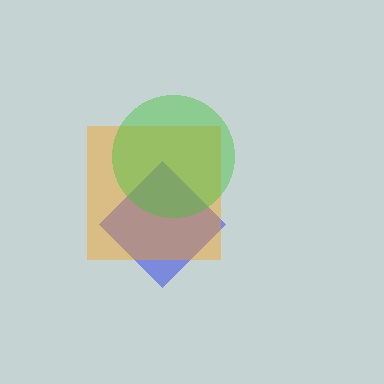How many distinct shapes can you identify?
There are 3 distinct shapes: a blue diamond, an orange square, a green circle.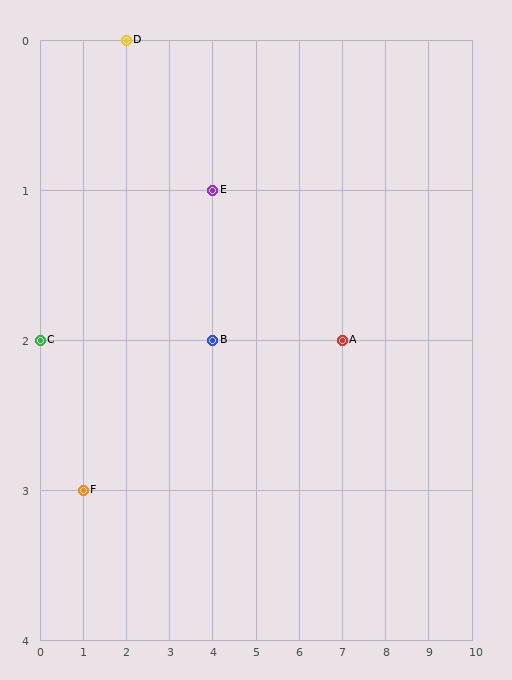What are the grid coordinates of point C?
Point C is at grid coordinates (0, 2).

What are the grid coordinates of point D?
Point D is at grid coordinates (2, 0).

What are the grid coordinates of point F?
Point F is at grid coordinates (1, 3).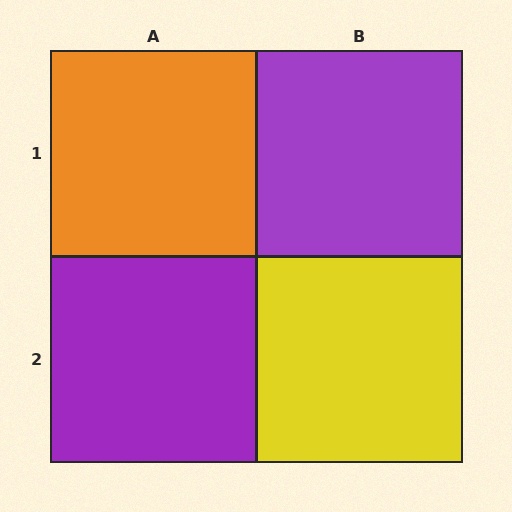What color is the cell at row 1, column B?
Purple.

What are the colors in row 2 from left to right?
Purple, yellow.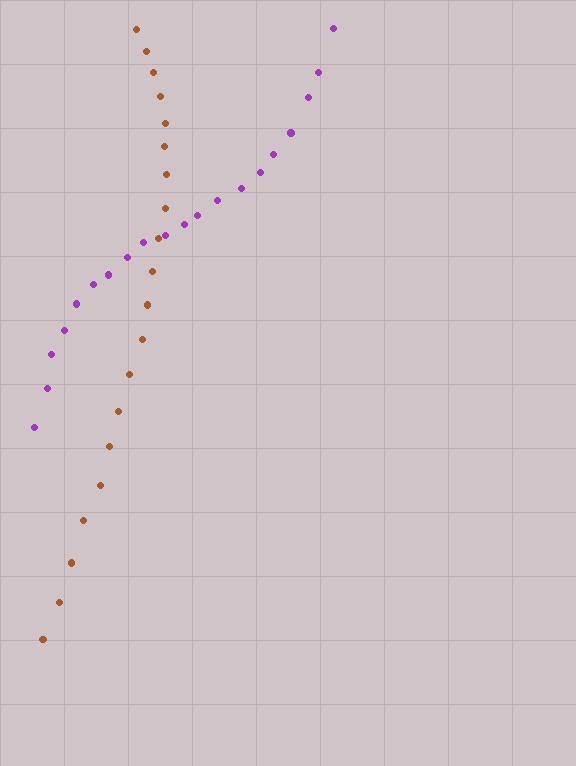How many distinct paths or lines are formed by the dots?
There are 2 distinct paths.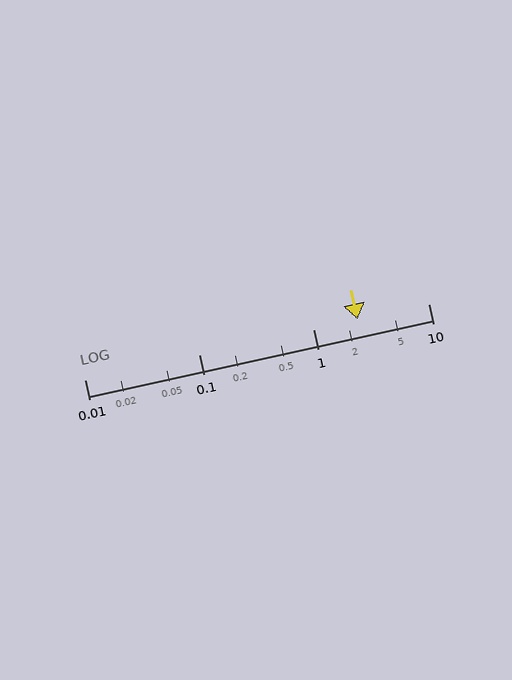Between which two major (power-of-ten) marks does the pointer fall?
The pointer is between 1 and 10.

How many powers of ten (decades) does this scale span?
The scale spans 3 decades, from 0.01 to 10.